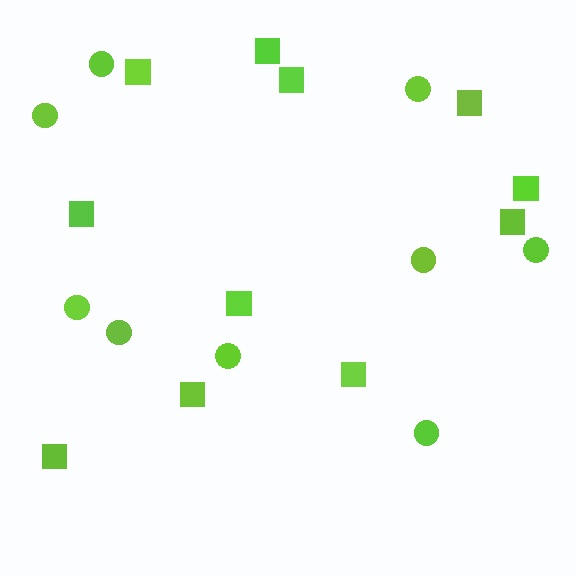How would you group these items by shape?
There are 2 groups: one group of circles (9) and one group of squares (11).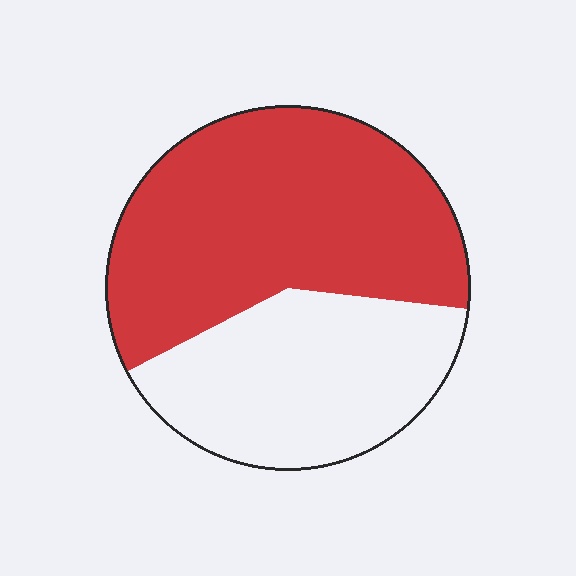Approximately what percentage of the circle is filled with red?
Approximately 60%.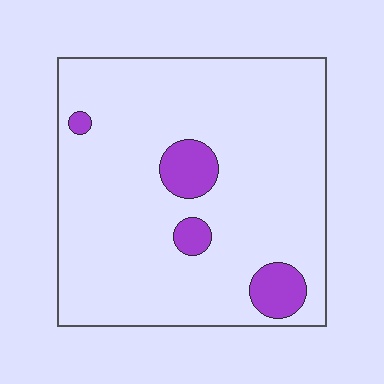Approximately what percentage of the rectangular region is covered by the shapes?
Approximately 10%.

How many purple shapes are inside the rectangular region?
4.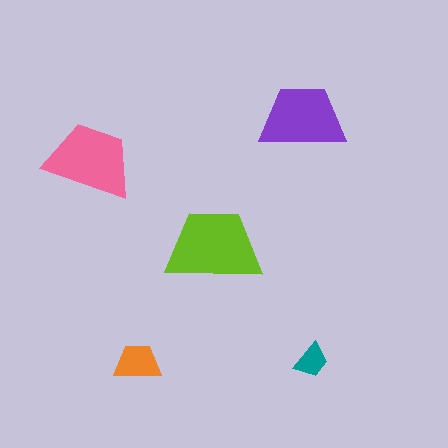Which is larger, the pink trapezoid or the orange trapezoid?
The pink one.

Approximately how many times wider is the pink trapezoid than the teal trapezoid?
About 2.5 times wider.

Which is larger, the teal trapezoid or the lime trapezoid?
The lime one.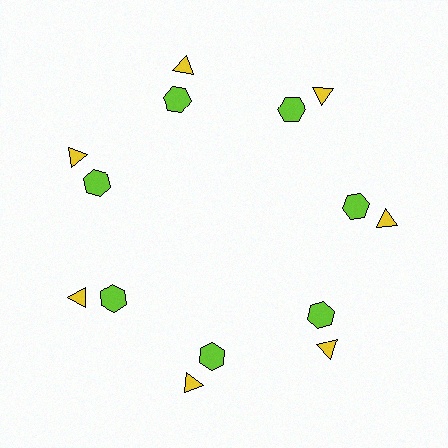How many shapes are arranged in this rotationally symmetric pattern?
There are 14 shapes, arranged in 7 groups of 2.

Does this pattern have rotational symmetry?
Yes, this pattern has 7-fold rotational symmetry. It looks the same after rotating 51 degrees around the center.